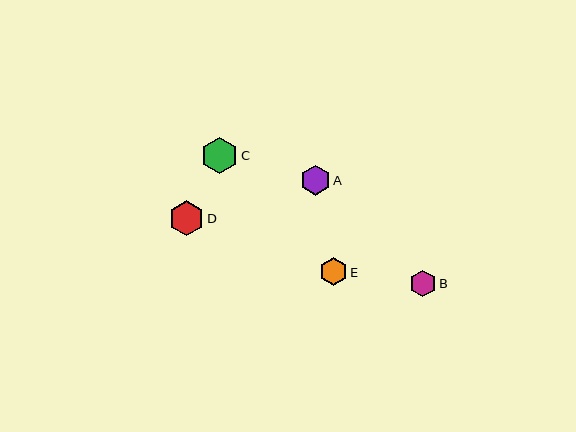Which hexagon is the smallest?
Hexagon B is the smallest with a size of approximately 27 pixels.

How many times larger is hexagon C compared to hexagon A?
Hexagon C is approximately 1.2 times the size of hexagon A.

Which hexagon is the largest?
Hexagon C is the largest with a size of approximately 36 pixels.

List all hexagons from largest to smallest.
From largest to smallest: C, D, A, E, B.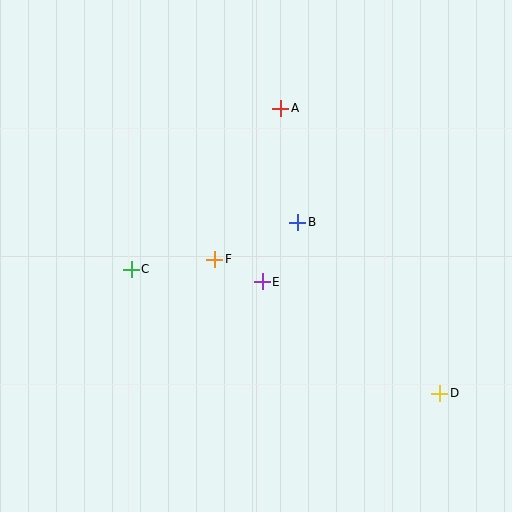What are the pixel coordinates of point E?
Point E is at (262, 282).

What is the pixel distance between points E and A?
The distance between E and A is 175 pixels.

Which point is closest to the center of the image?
Point E at (262, 282) is closest to the center.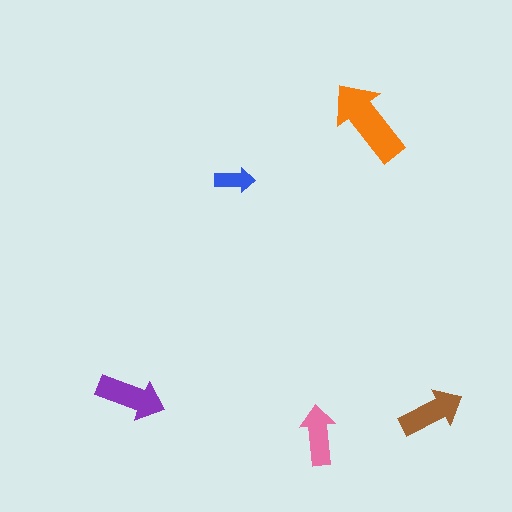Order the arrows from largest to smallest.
the orange one, the purple one, the brown one, the pink one, the blue one.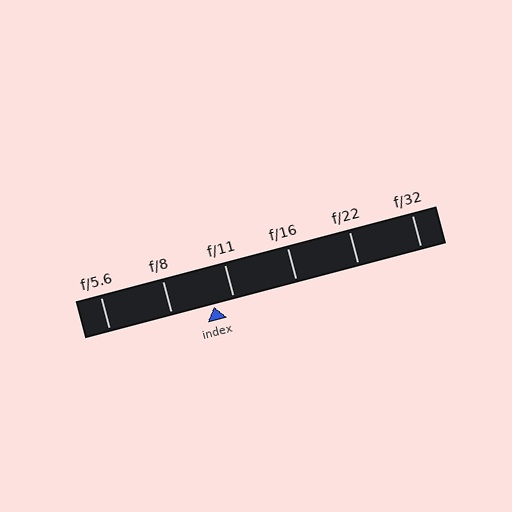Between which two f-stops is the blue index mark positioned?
The index mark is between f/8 and f/11.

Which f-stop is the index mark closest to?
The index mark is closest to f/11.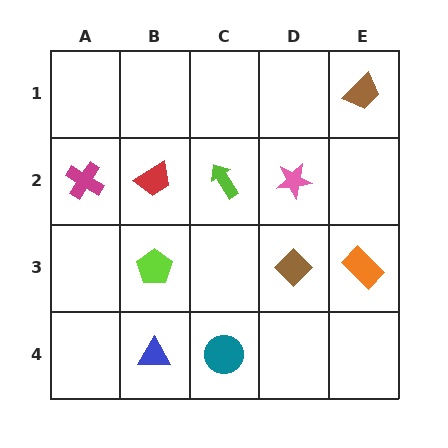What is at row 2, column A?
A magenta cross.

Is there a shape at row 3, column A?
No, that cell is empty.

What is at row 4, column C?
A teal circle.